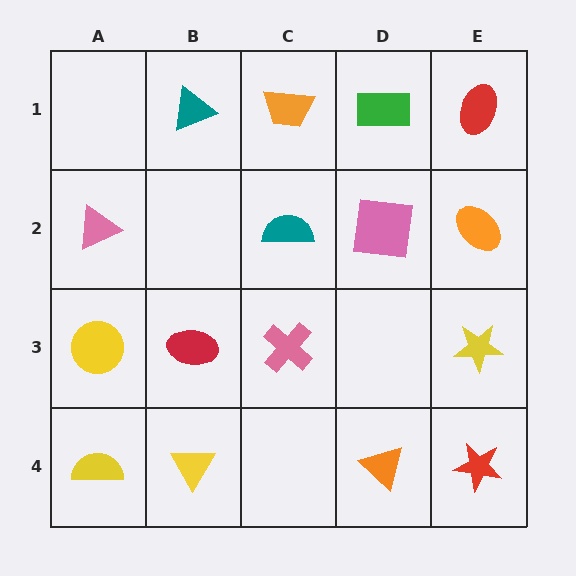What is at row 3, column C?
A pink cross.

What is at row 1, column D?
A green rectangle.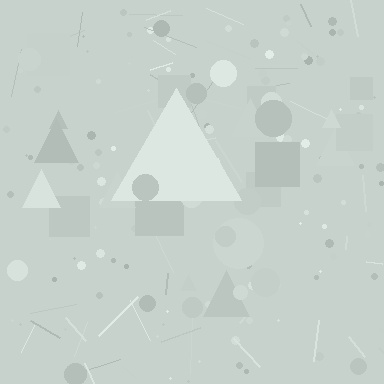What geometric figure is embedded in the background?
A triangle is embedded in the background.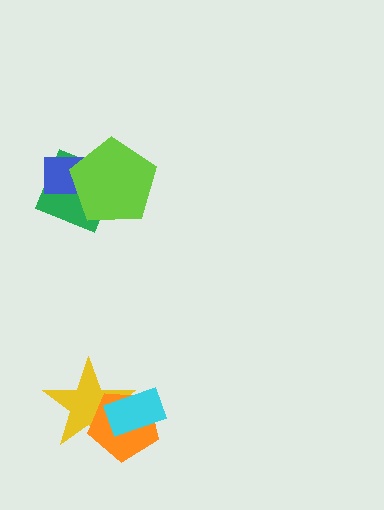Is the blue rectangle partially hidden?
Yes, it is partially covered by another shape.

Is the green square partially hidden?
Yes, it is partially covered by another shape.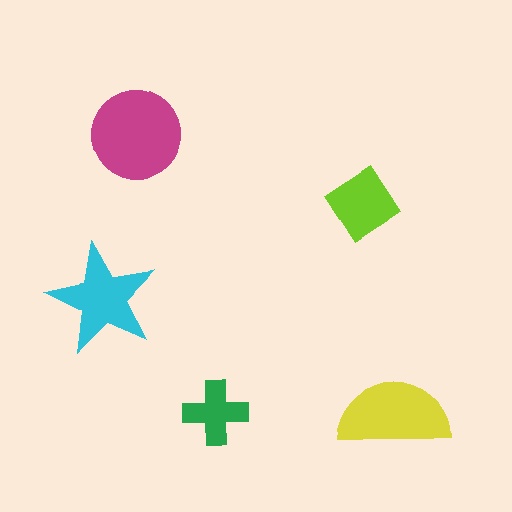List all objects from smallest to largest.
The green cross, the lime diamond, the cyan star, the yellow semicircle, the magenta circle.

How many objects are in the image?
There are 5 objects in the image.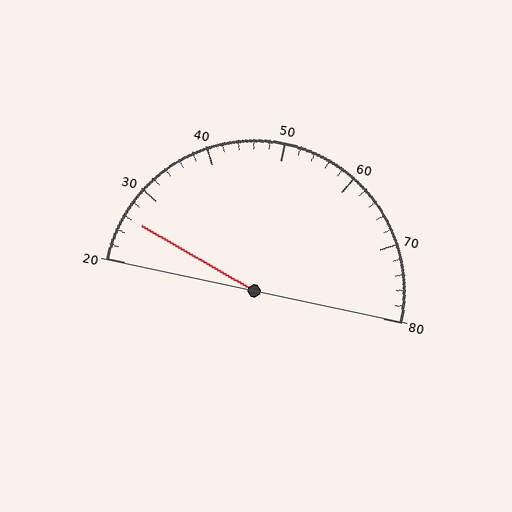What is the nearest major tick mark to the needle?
The nearest major tick mark is 30.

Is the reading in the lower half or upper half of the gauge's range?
The reading is in the lower half of the range (20 to 80).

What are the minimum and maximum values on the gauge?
The gauge ranges from 20 to 80.